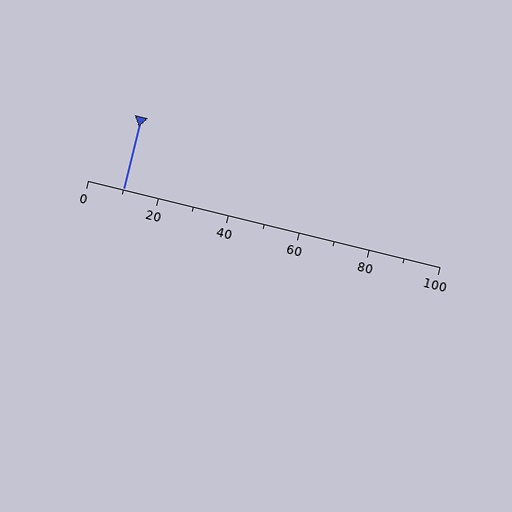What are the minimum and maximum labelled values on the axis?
The axis runs from 0 to 100.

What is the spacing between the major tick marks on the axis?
The major ticks are spaced 20 apart.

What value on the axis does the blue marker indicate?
The marker indicates approximately 10.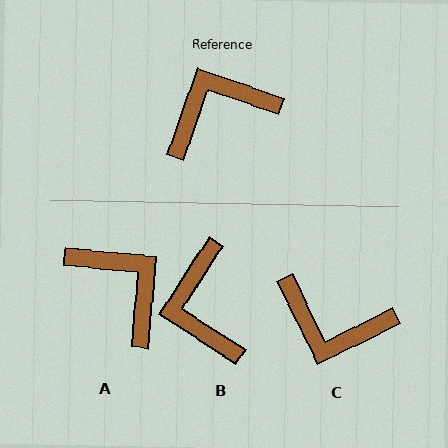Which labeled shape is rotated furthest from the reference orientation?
C, about 136 degrees away.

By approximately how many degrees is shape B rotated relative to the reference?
Approximately 77 degrees counter-clockwise.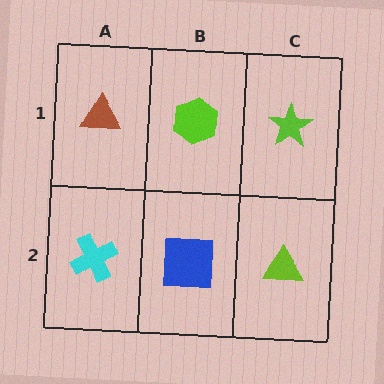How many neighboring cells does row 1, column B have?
3.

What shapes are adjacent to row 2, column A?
A brown triangle (row 1, column A), a blue square (row 2, column B).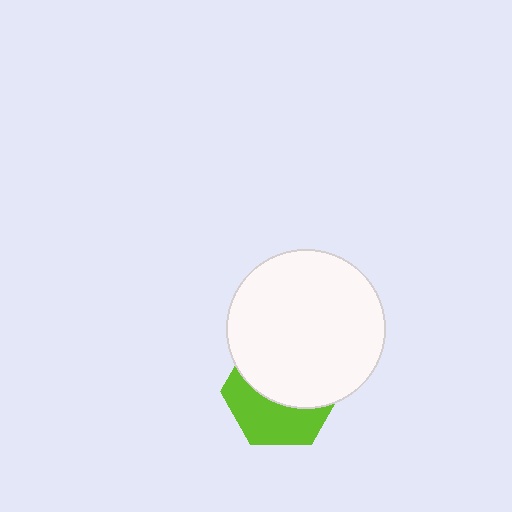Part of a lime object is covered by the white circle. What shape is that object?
It is a hexagon.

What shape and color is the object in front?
The object in front is a white circle.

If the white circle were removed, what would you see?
You would see the complete lime hexagon.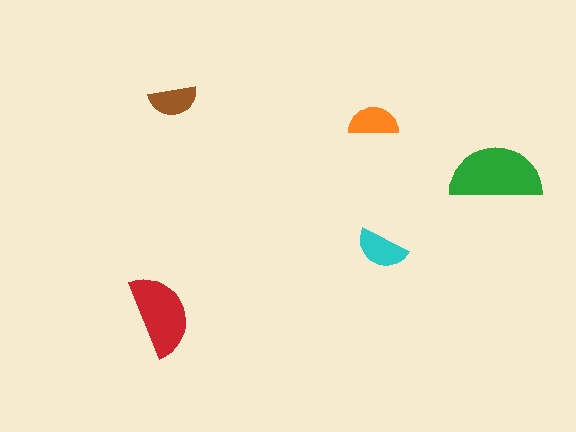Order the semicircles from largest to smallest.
the green one, the red one, the cyan one, the orange one, the brown one.